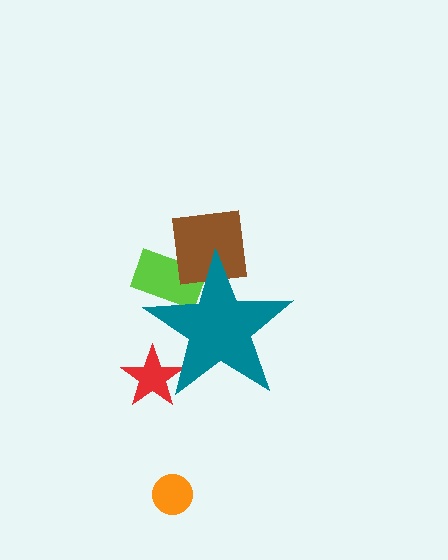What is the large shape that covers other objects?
A teal star.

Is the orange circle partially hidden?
No, the orange circle is fully visible.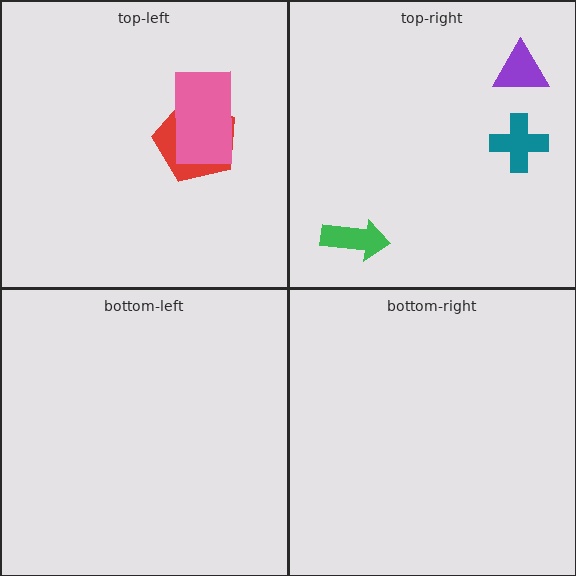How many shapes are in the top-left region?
2.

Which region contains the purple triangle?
The top-right region.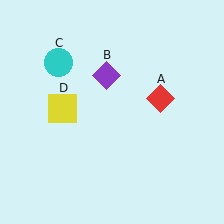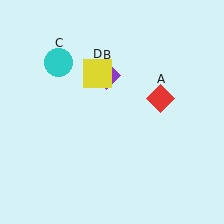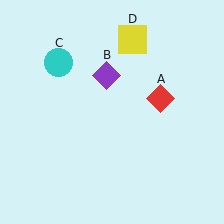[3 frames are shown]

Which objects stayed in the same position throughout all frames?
Red diamond (object A) and purple diamond (object B) and cyan circle (object C) remained stationary.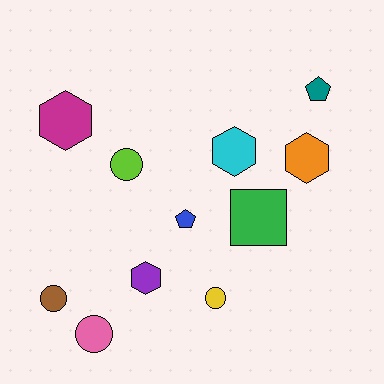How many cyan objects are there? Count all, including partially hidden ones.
There is 1 cyan object.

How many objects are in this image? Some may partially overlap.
There are 11 objects.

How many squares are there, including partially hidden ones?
There is 1 square.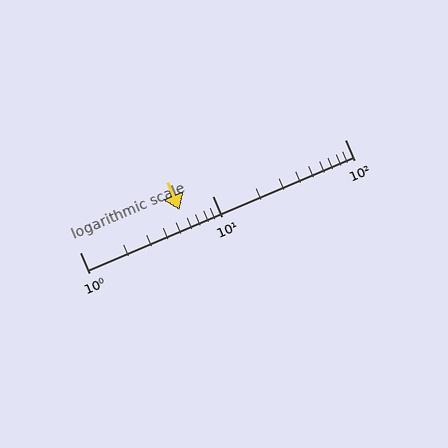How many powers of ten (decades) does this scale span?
The scale spans 2 decades, from 1 to 100.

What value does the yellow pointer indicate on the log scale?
The pointer indicates approximately 5.7.